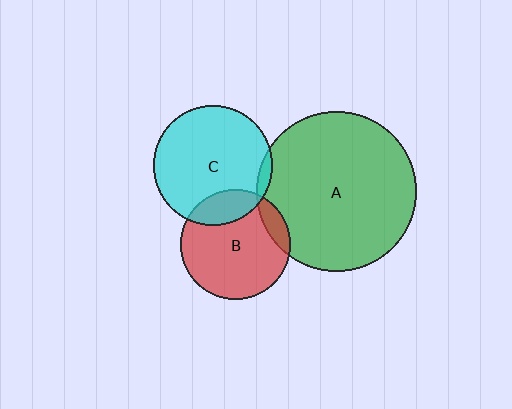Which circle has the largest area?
Circle A (green).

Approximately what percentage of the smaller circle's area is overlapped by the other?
Approximately 10%.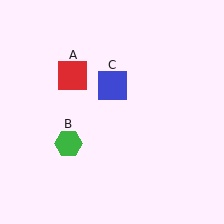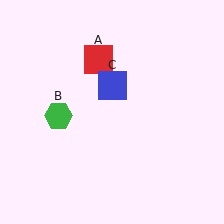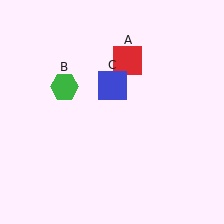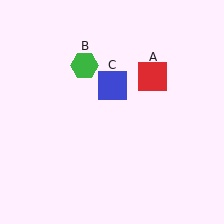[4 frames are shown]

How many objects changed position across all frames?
2 objects changed position: red square (object A), green hexagon (object B).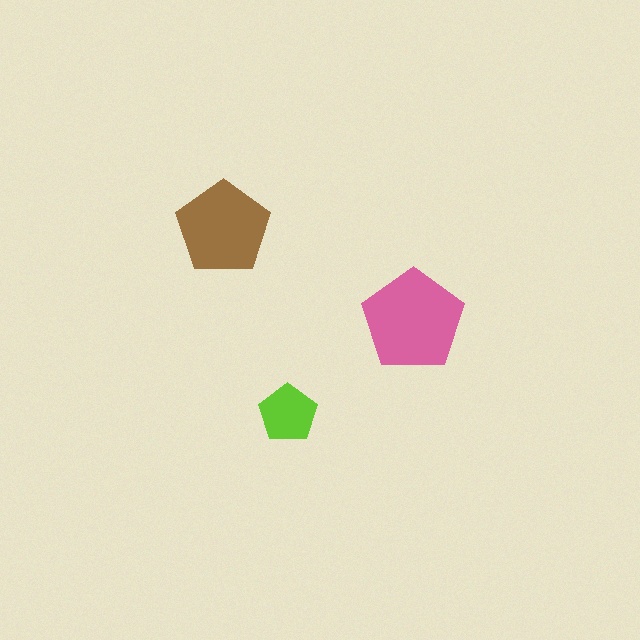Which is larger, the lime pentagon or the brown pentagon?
The brown one.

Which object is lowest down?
The lime pentagon is bottommost.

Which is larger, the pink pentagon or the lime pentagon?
The pink one.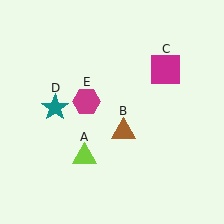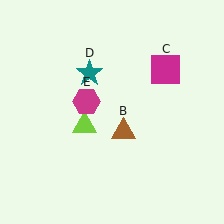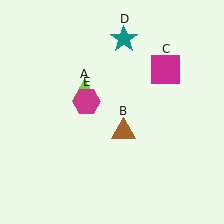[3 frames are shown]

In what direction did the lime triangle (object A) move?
The lime triangle (object A) moved up.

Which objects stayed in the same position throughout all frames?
Brown triangle (object B) and magenta square (object C) and magenta hexagon (object E) remained stationary.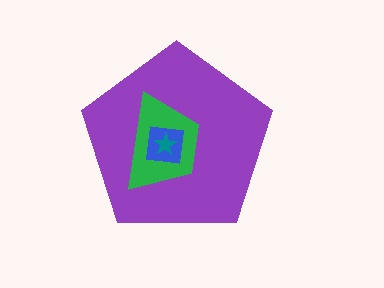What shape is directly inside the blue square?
The teal star.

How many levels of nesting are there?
4.